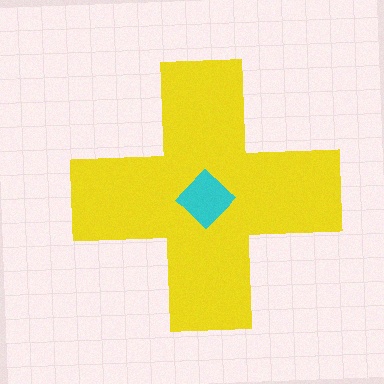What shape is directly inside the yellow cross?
The cyan diamond.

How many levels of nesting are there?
2.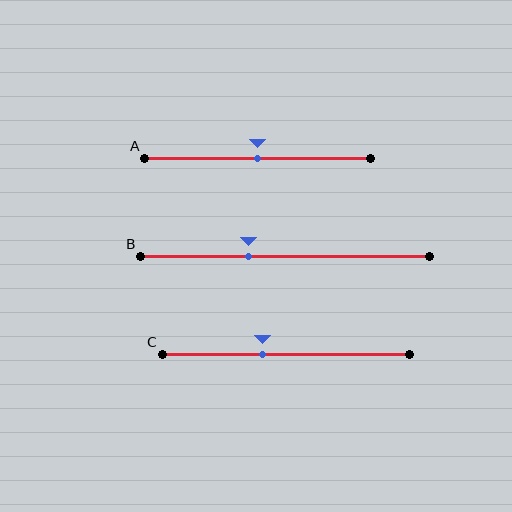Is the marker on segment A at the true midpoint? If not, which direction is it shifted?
Yes, the marker on segment A is at the true midpoint.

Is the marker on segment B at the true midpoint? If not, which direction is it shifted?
No, the marker on segment B is shifted to the left by about 13% of the segment length.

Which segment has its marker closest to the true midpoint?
Segment A has its marker closest to the true midpoint.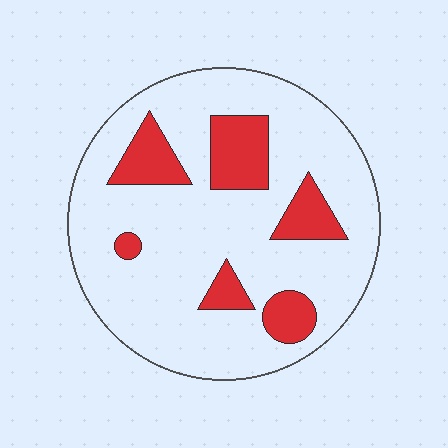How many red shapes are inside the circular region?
6.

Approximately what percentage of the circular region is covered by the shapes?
Approximately 20%.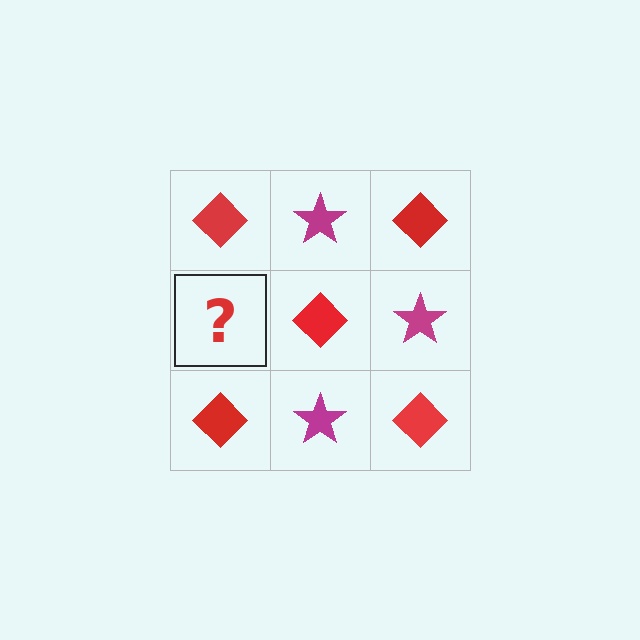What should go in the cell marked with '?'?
The missing cell should contain a magenta star.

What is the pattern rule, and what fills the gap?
The rule is that it alternates red diamond and magenta star in a checkerboard pattern. The gap should be filled with a magenta star.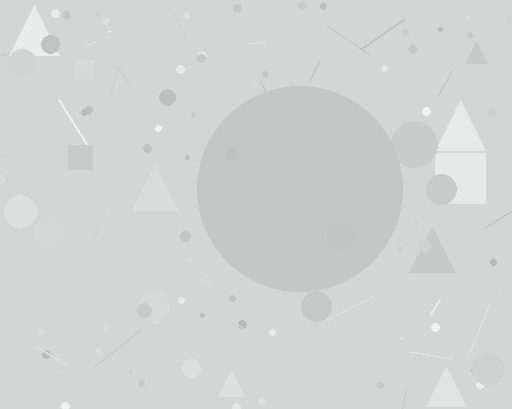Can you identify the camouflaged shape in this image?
The camouflaged shape is a circle.